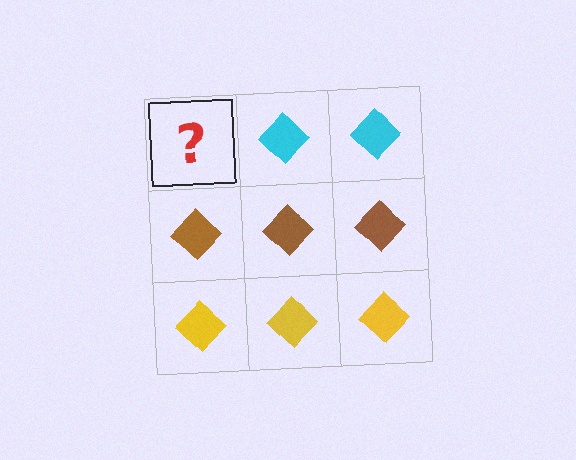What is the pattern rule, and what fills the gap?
The rule is that each row has a consistent color. The gap should be filled with a cyan diamond.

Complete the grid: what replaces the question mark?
The question mark should be replaced with a cyan diamond.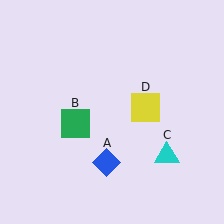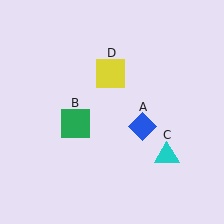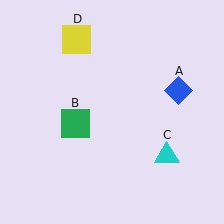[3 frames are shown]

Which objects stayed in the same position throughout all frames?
Green square (object B) and cyan triangle (object C) remained stationary.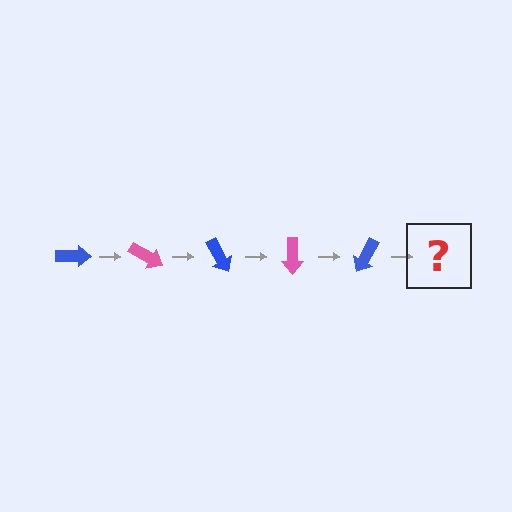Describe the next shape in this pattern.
It should be a pink arrow, rotated 150 degrees from the start.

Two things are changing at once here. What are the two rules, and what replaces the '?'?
The two rules are that it rotates 30 degrees each step and the color cycles through blue and pink. The '?' should be a pink arrow, rotated 150 degrees from the start.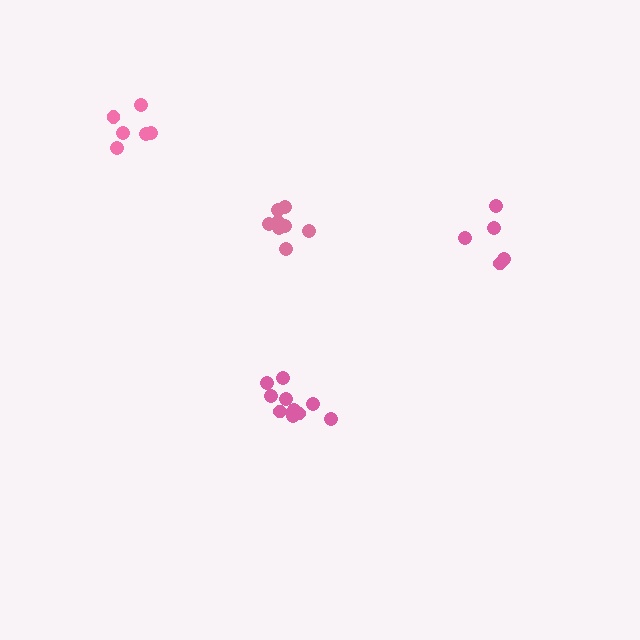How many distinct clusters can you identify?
There are 4 distinct clusters.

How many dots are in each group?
Group 1: 6 dots, Group 2: 5 dots, Group 3: 8 dots, Group 4: 10 dots (29 total).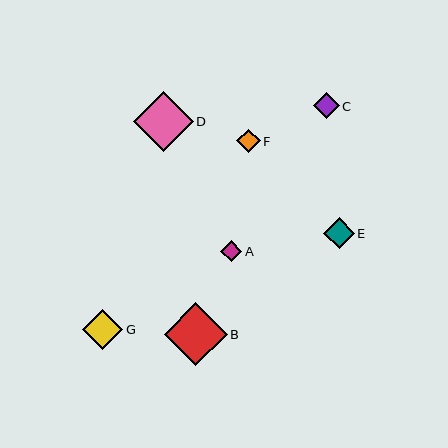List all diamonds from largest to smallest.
From largest to smallest: B, D, G, E, C, F, A.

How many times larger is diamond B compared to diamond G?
Diamond B is approximately 1.6 times the size of diamond G.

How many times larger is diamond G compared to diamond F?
Diamond G is approximately 1.7 times the size of diamond F.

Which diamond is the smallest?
Diamond A is the smallest with a size of approximately 21 pixels.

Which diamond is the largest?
Diamond B is the largest with a size of approximately 63 pixels.